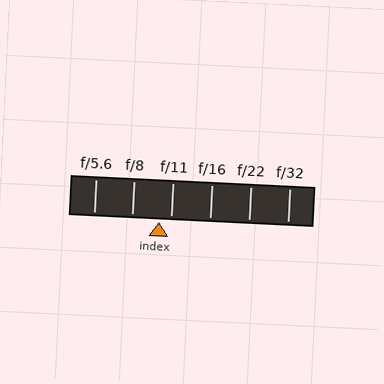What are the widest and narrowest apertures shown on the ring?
The widest aperture shown is f/5.6 and the narrowest is f/32.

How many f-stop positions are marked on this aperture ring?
There are 6 f-stop positions marked.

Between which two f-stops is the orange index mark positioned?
The index mark is between f/8 and f/11.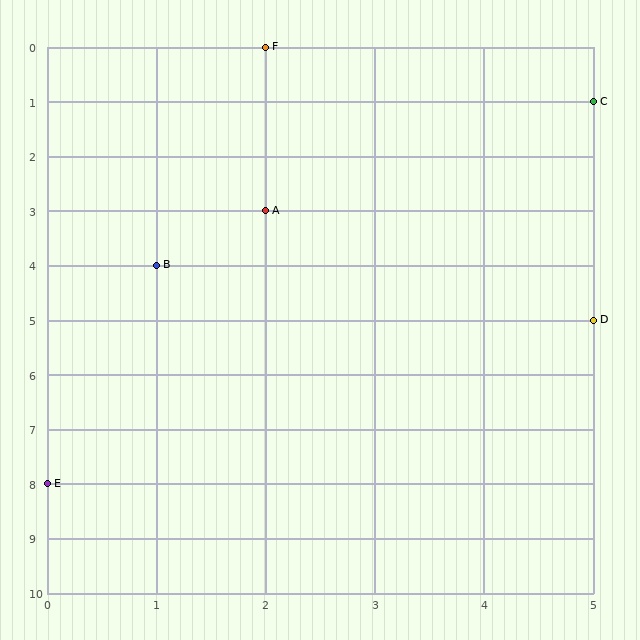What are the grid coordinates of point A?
Point A is at grid coordinates (2, 3).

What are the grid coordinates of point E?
Point E is at grid coordinates (0, 8).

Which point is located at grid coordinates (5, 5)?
Point D is at (5, 5).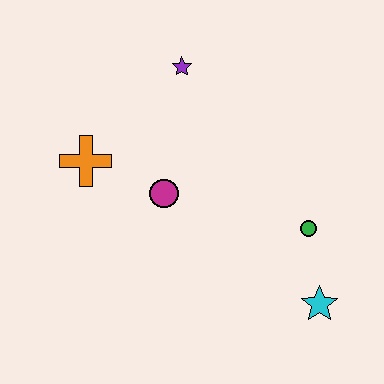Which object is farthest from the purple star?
The cyan star is farthest from the purple star.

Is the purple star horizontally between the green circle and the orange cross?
Yes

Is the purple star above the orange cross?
Yes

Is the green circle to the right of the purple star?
Yes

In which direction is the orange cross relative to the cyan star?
The orange cross is to the left of the cyan star.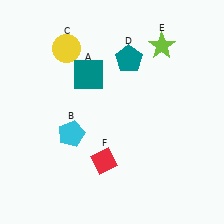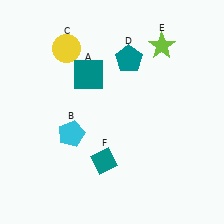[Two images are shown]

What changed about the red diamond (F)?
In Image 1, F is red. In Image 2, it changed to teal.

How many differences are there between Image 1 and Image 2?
There is 1 difference between the two images.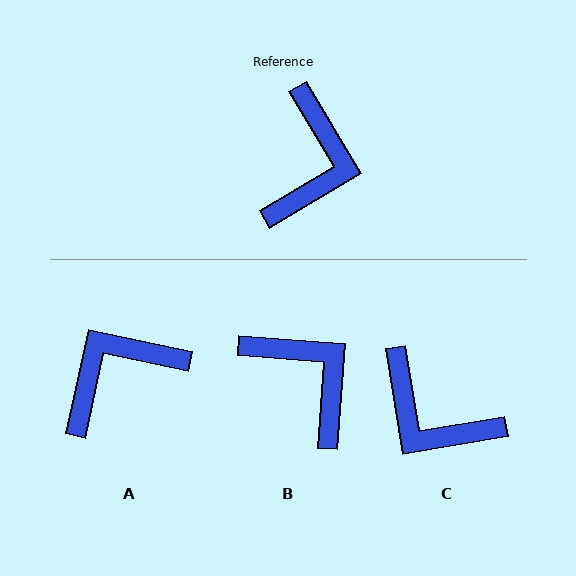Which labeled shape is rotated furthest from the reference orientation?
A, about 137 degrees away.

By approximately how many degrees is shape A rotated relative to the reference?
Approximately 137 degrees counter-clockwise.